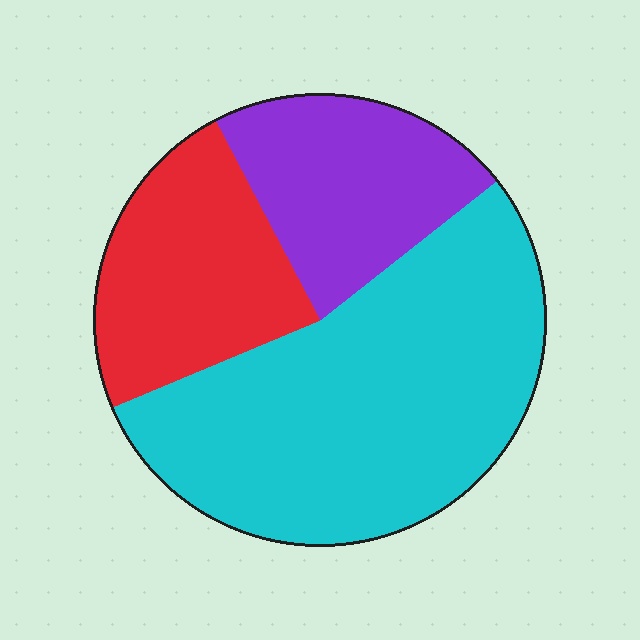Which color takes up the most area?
Cyan, at roughly 55%.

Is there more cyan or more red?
Cyan.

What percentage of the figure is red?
Red takes up about one quarter (1/4) of the figure.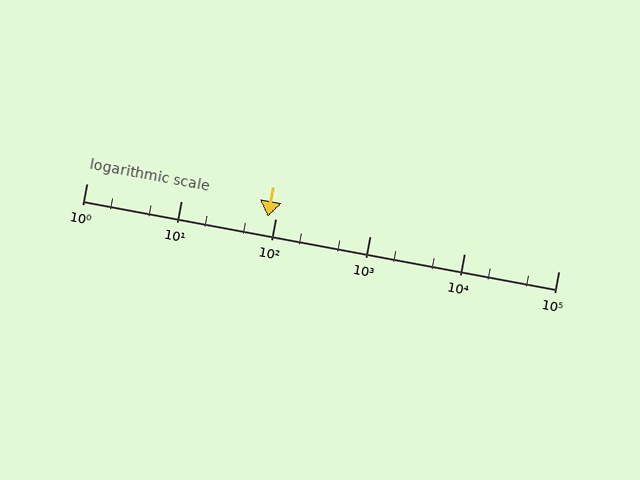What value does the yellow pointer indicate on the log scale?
The pointer indicates approximately 83.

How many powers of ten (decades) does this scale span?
The scale spans 5 decades, from 1 to 100000.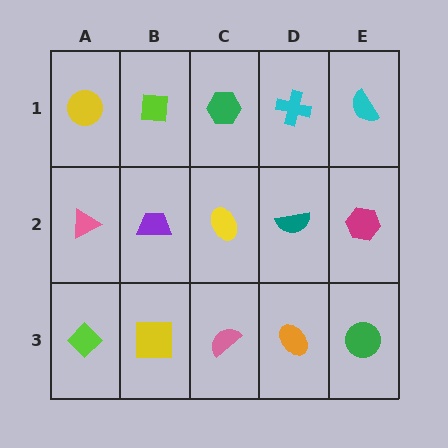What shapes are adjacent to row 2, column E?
A cyan semicircle (row 1, column E), a green circle (row 3, column E), a teal semicircle (row 2, column D).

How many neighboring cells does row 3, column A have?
2.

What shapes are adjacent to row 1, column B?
A purple trapezoid (row 2, column B), a yellow circle (row 1, column A), a green hexagon (row 1, column C).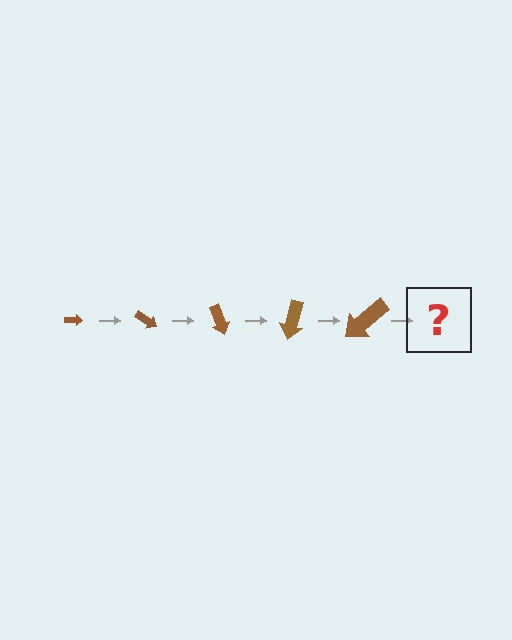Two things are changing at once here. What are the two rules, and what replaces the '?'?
The two rules are that the arrow grows larger each step and it rotates 35 degrees each step. The '?' should be an arrow, larger than the previous one and rotated 175 degrees from the start.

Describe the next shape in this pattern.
It should be an arrow, larger than the previous one and rotated 175 degrees from the start.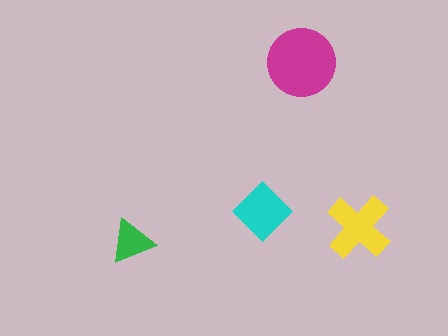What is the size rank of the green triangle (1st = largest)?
4th.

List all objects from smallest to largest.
The green triangle, the cyan diamond, the yellow cross, the magenta circle.